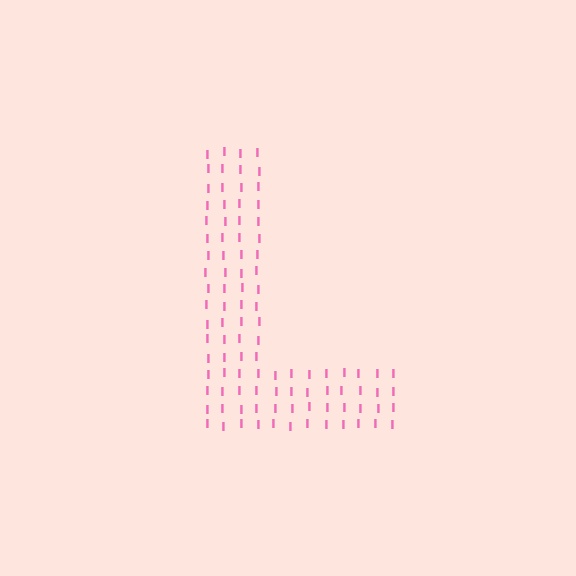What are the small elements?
The small elements are letter I's.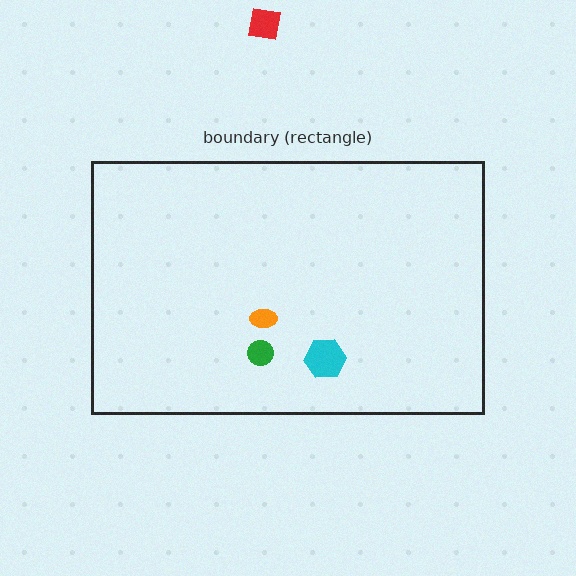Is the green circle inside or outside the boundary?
Inside.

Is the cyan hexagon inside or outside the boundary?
Inside.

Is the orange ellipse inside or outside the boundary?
Inside.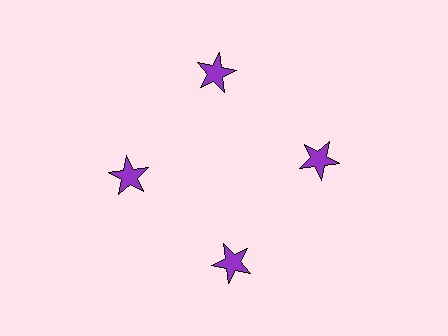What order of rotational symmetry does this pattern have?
This pattern has 4-fold rotational symmetry.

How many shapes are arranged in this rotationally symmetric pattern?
There are 4 shapes, arranged in 4 groups of 1.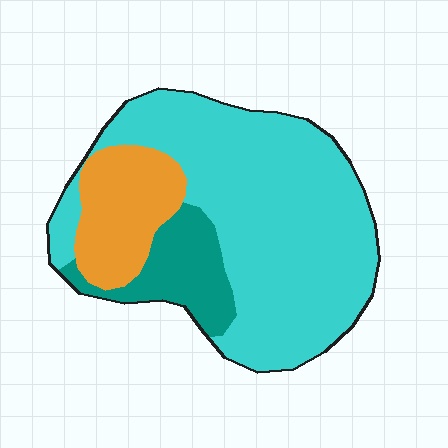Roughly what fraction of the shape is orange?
Orange takes up about one sixth (1/6) of the shape.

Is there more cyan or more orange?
Cyan.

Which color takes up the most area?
Cyan, at roughly 70%.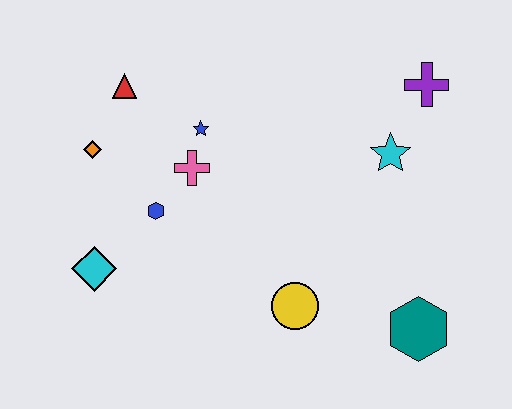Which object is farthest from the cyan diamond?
The purple cross is farthest from the cyan diamond.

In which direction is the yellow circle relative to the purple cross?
The yellow circle is below the purple cross.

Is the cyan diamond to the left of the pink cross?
Yes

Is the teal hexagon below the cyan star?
Yes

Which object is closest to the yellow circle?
The teal hexagon is closest to the yellow circle.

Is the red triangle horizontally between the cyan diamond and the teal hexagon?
Yes